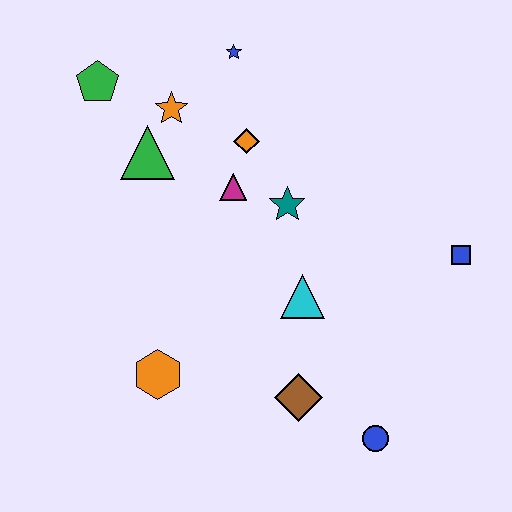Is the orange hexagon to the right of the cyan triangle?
No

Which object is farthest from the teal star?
The blue circle is farthest from the teal star.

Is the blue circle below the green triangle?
Yes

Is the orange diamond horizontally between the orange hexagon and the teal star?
Yes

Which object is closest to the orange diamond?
The magenta triangle is closest to the orange diamond.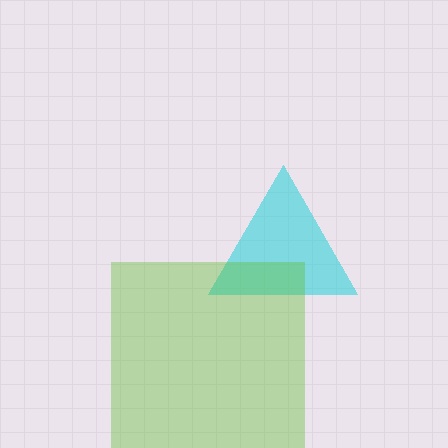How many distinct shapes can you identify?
There are 2 distinct shapes: a cyan triangle, a lime square.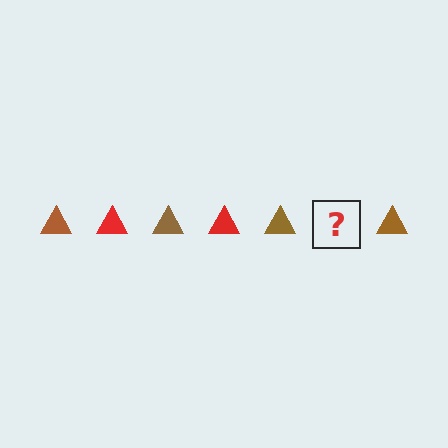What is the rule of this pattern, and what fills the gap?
The rule is that the pattern cycles through brown, red triangles. The gap should be filled with a red triangle.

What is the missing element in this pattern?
The missing element is a red triangle.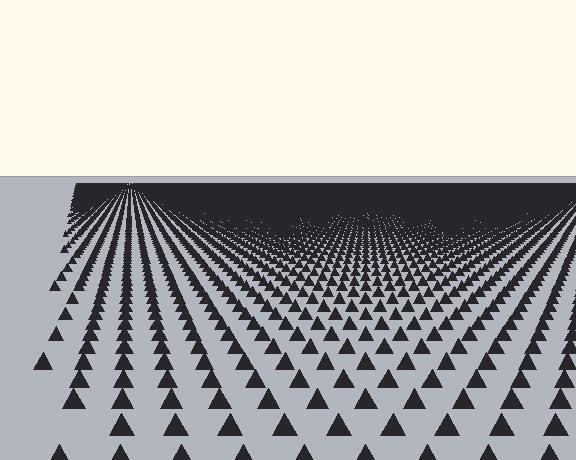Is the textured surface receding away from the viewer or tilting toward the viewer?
The surface is receding away from the viewer. Texture elements get smaller and denser toward the top.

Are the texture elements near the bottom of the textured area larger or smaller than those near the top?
Larger. Near the bottom, elements are closer to the viewer and appear at a bigger on-screen size.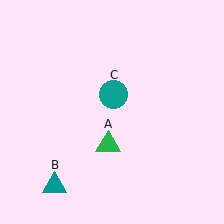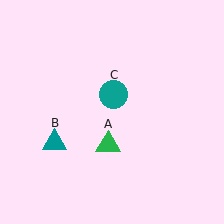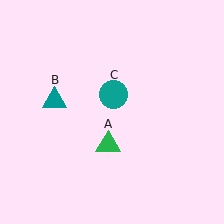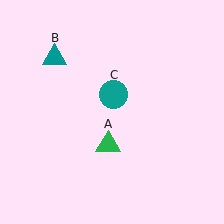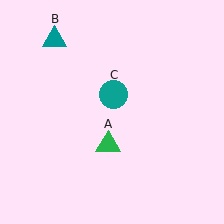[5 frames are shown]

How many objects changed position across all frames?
1 object changed position: teal triangle (object B).